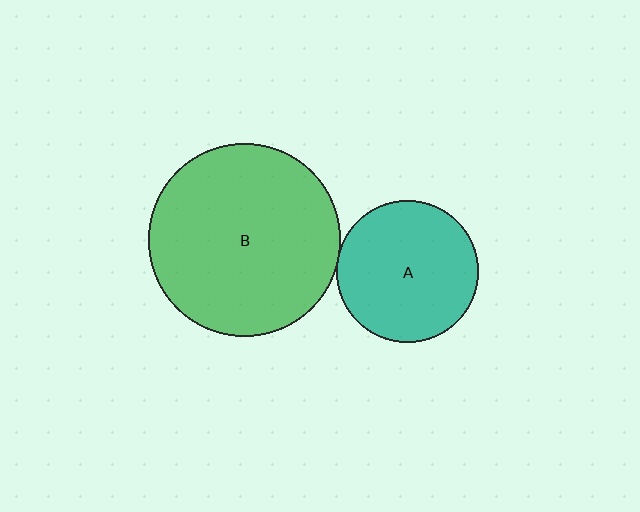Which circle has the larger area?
Circle B (green).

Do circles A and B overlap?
Yes.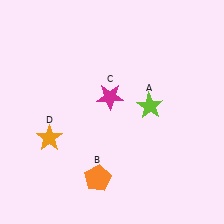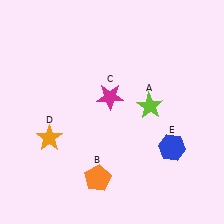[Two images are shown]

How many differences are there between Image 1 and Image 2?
There is 1 difference between the two images.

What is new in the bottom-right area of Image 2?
A blue hexagon (E) was added in the bottom-right area of Image 2.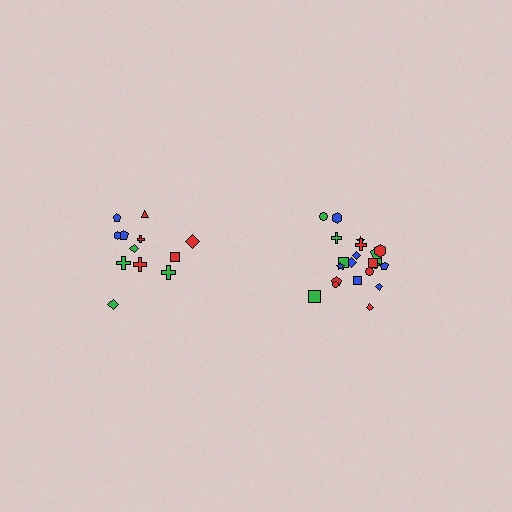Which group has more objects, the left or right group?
The right group.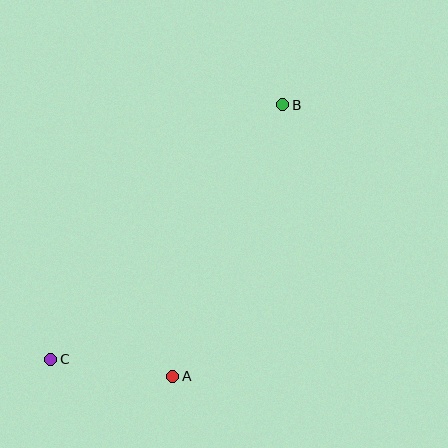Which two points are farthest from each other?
Points B and C are farthest from each other.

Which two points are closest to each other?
Points A and C are closest to each other.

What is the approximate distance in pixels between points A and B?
The distance between A and B is approximately 293 pixels.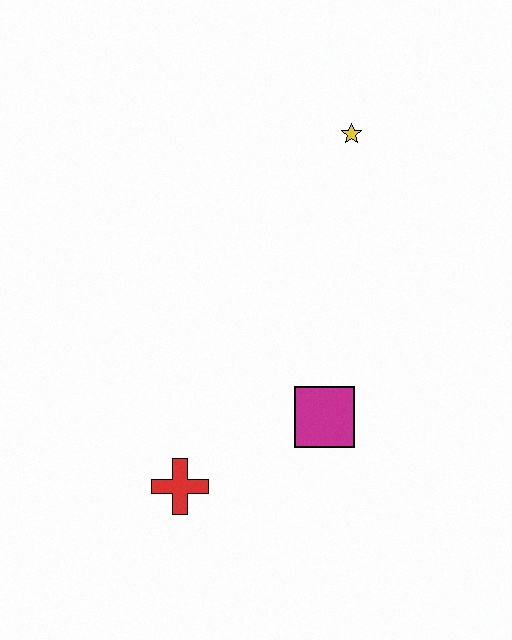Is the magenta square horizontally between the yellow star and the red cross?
Yes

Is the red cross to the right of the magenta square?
No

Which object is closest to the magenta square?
The red cross is closest to the magenta square.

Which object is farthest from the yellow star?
The red cross is farthest from the yellow star.